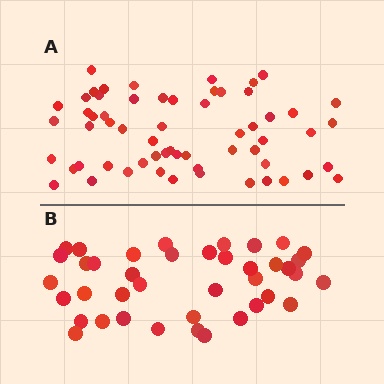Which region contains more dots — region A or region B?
Region A (the top region) has more dots.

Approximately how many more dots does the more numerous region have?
Region A has approximately 20 more dots than region B.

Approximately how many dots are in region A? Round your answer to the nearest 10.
About 60 dots.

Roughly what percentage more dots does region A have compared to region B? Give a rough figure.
About 50% more.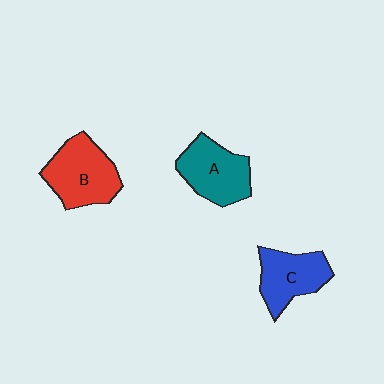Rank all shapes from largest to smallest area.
From largest to smallest: B (red), A (teal), C (blue).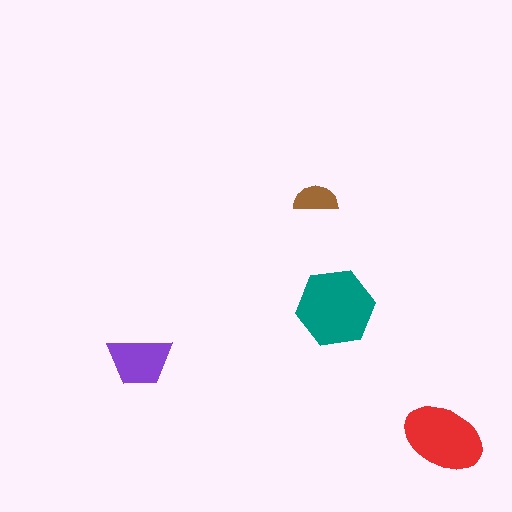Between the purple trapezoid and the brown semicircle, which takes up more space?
The purple trapezoid.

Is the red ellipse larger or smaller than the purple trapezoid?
Larger.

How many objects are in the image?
There are 4 objects in the image.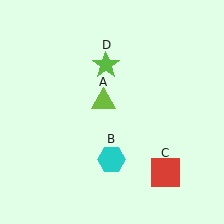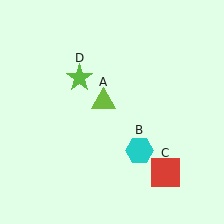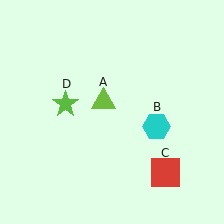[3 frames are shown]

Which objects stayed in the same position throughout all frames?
Lime triangle (object A) and red square (object C) remained stationary.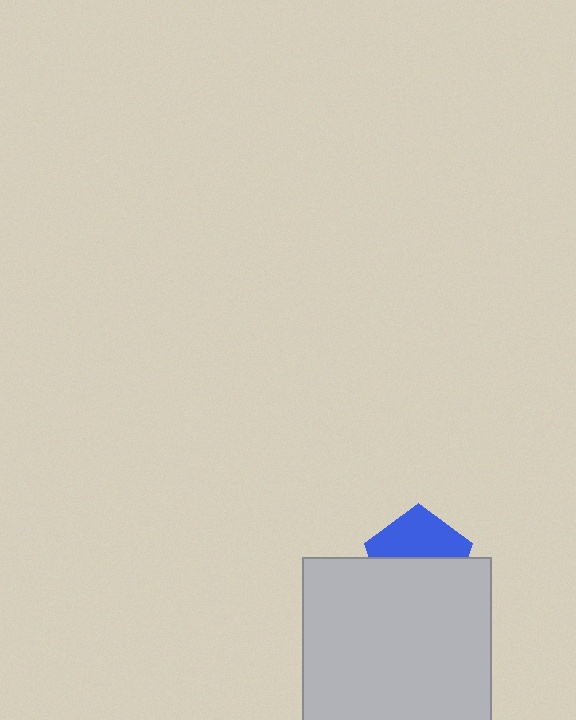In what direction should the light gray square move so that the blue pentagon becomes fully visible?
The light gray square should move down. That is the shortest direction to clear the overlap and leave the blue pentagon fully visible.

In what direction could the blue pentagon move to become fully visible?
The blue pentagon could move up. That would shift it out from behind the light gray square entirely.